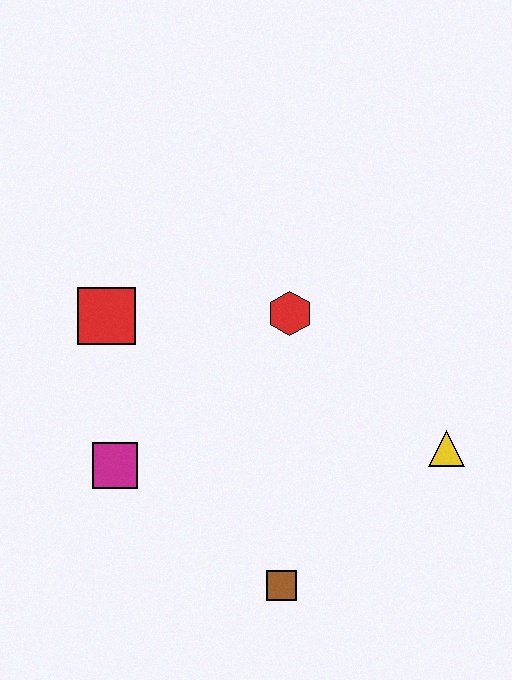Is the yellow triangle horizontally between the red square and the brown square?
No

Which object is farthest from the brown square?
The red square is farthest from the brown square.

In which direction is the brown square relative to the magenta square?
The brown square is to the right of the magenta square.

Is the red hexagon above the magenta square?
Yes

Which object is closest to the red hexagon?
The red square is closest to the red hexagon.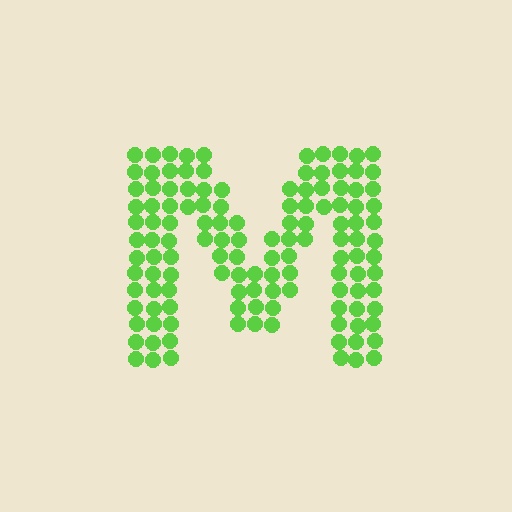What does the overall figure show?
The overall figure shows the letter M.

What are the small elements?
The small elements are circles.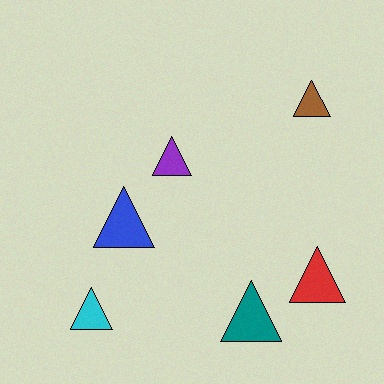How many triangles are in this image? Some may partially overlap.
There are 6 triangles.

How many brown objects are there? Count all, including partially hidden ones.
There is 1 brown object.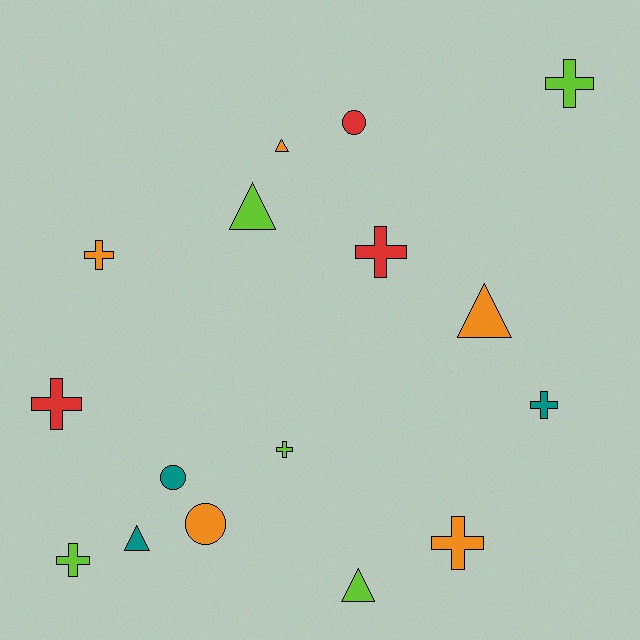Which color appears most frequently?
Orange, with 5 objects.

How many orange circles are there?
There is 1 orange circle.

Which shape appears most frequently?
Cross, with 8 objects.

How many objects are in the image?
There are 16 objects.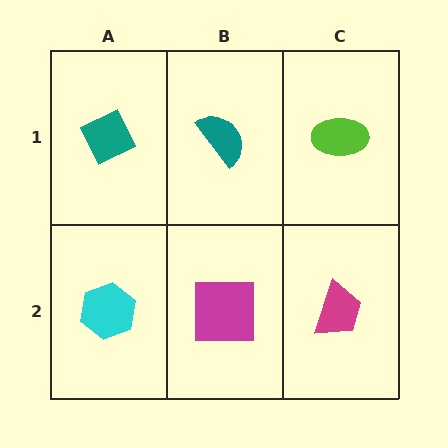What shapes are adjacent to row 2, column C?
A lime ellipse (row 1, column C), a magenta square (row 2, column B).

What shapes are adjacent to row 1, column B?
A magenta square (row 2, column B), a teal diamond (row 1, column A), a lime ellipse (row 1, column C).